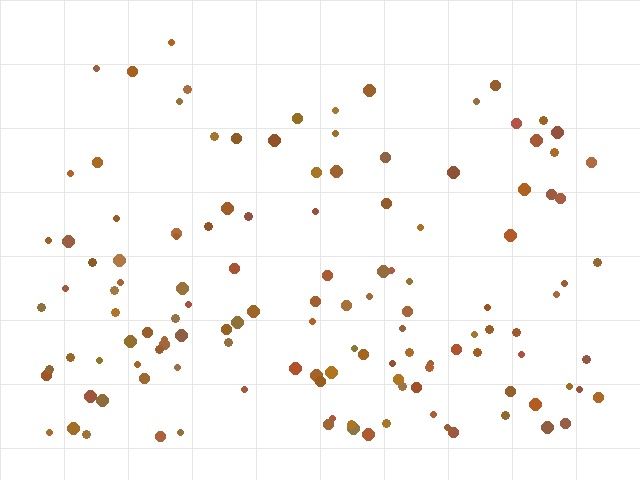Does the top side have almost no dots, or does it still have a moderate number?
Still a moderate number, just noticeably fewer than the bottom.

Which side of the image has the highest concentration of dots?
The bottom.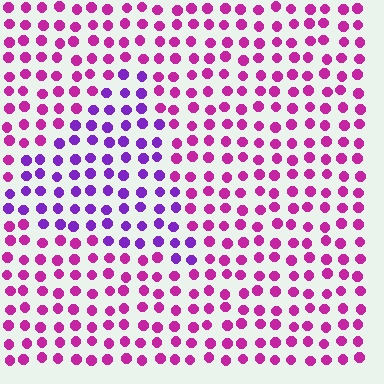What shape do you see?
I see a triangle.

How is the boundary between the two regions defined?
The boundary is defined purely by a slight shift in hue (about 39 degrees). Spacing, size, and orientation are identical on both sides.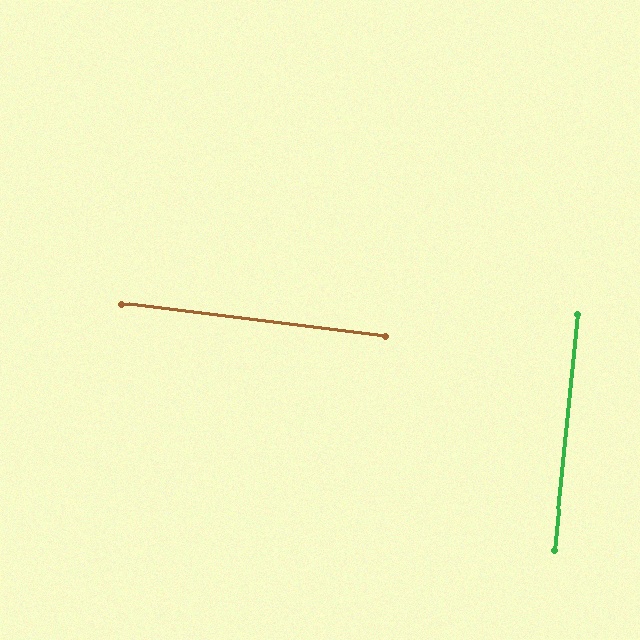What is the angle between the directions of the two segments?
Approximately 89 degrees.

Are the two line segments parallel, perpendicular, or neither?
Perpendicular — they meet at approximately 89°.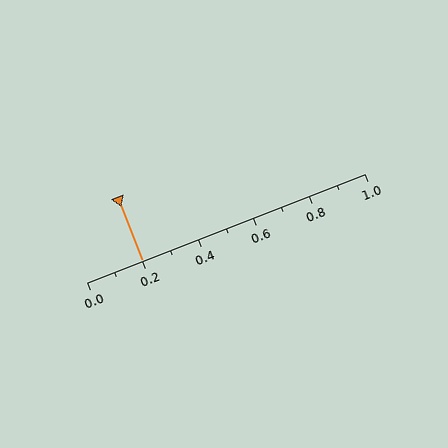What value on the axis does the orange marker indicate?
The marker indicates approximately 0.2.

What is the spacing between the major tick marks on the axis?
The major ticks are spaced 0.2 apart.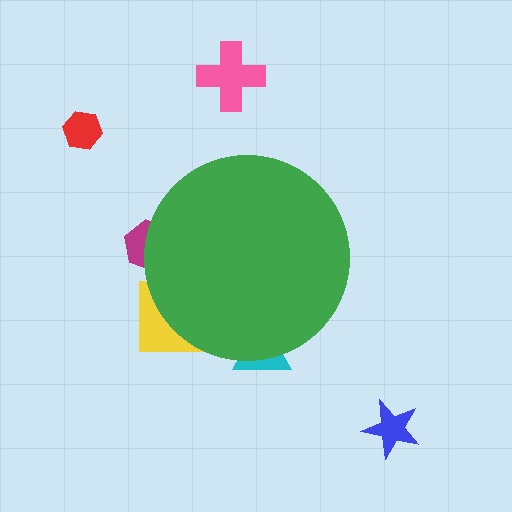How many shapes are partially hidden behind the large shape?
3 shapes are partially hidden.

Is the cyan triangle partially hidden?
Yes, the cyan triangle is partially hidden behind the green circle.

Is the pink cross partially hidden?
No, the pink cross is fully visible.